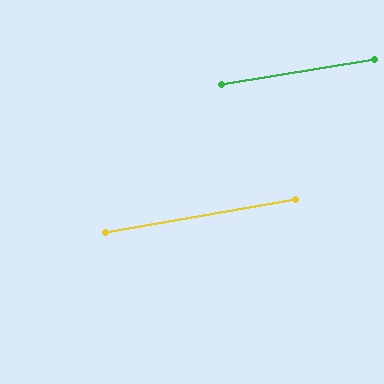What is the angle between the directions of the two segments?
Approximately 1 degree.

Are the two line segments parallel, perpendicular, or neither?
Parallel — their directions differ by only 0.8°.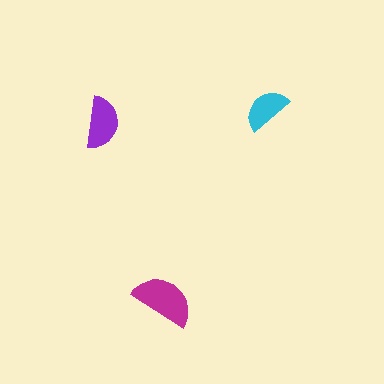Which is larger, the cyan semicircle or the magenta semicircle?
The magenta one.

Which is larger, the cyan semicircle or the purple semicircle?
The purple one.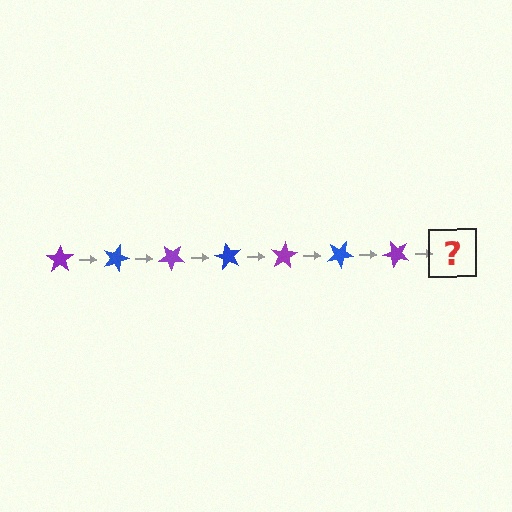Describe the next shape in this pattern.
It should be a blue star, rotated 140 degrees from the start.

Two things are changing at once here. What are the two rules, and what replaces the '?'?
The two rules are that it rotates 20 degrees each step and the color cycles through purple and blue. The '?' should be a blue star, rotated 140 degrees from the start.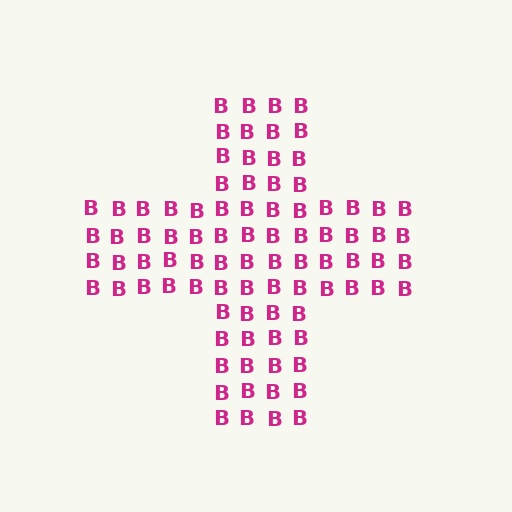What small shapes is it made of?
It is made of small letter B's.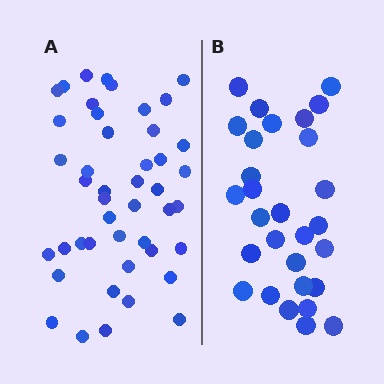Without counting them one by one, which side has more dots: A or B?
Region A (the left region) has more dots.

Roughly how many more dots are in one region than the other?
Region A has approximately 15 more dots than region B.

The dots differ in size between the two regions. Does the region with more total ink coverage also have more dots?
No. Region B has more total ink coverage because its dots are larger, but region A actually contains more individual dots. Total area can be misleading — the number of items is what matters here.